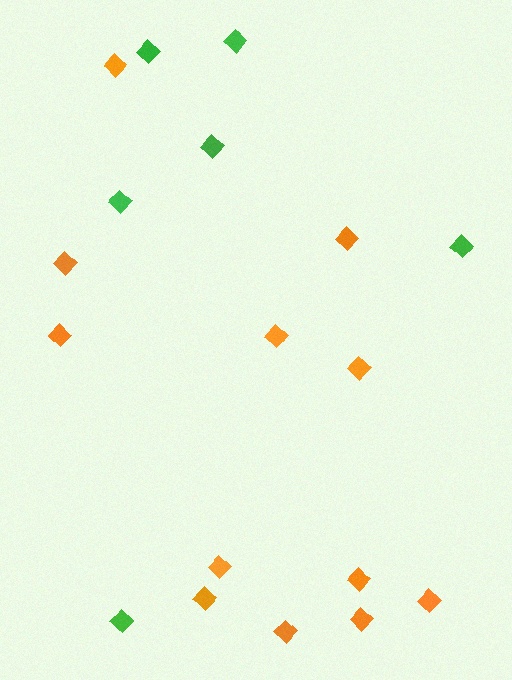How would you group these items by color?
There are 2 groups: one group of orange diamonds (12) and one group of green diamonds (6).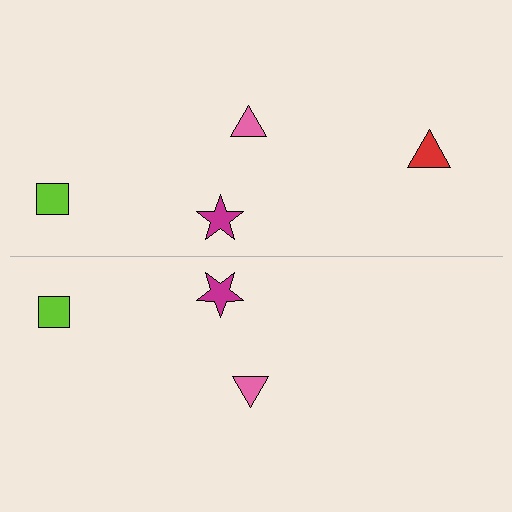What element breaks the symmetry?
A red triangle is missing from the bottom side.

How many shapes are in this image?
There are 7 shapes in this image.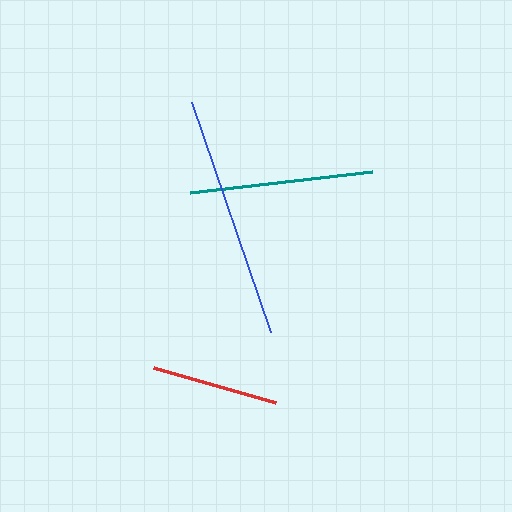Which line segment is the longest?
The blue line is the longest at approximately 243 pixels.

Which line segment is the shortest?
The red line is the shortest at approximately 127 pixels.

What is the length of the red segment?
The red segment is approximately 127 pixels long.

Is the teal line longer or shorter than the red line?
The teal line is longer than the red line.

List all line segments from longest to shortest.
From longest to shortest: blue, teal, red.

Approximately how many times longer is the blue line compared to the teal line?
The blue line is approximately 1.3 times the length of the teal line.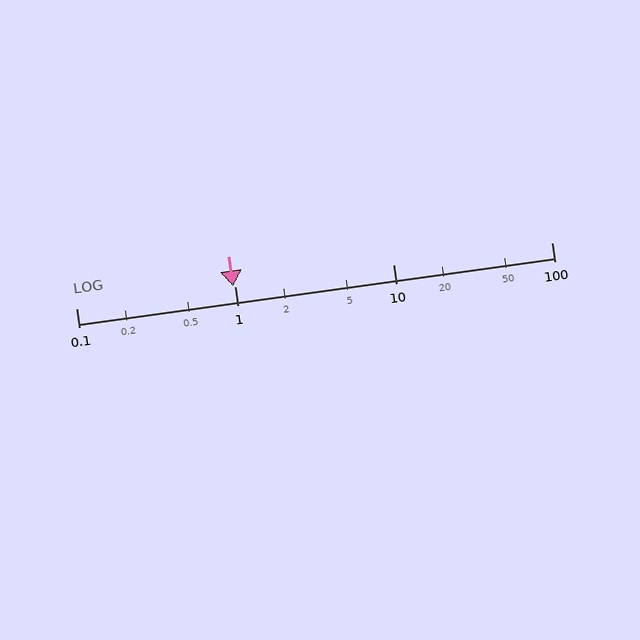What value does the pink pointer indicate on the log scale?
The pointer indicates approximately 0.98.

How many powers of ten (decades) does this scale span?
The scale spans 3 decades, from 0.1 to 100.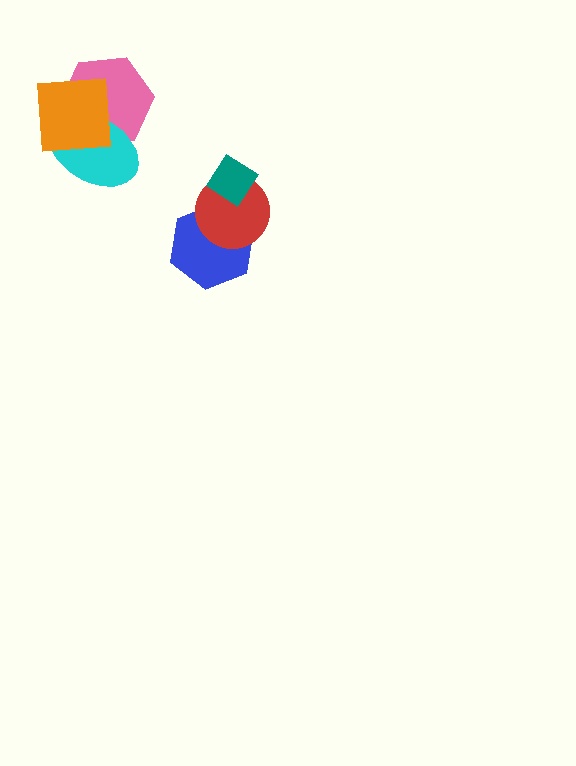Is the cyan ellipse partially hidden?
Yes, it is partially covered by another shape.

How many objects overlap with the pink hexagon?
2 objects overlap with the pink hexagon.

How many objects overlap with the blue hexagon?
1 object overlaps with the blue hexagon.